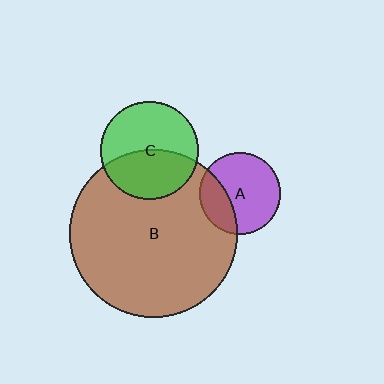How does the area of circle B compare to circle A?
Approximately 4.3 times.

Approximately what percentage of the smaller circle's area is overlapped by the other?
Approximately 30%.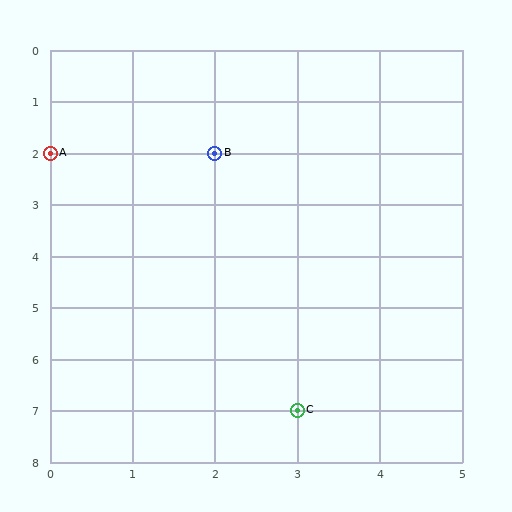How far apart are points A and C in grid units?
Points A and C are 3 columns and 5 rows apart (about 5.8 grid units diagonally).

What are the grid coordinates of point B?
Point B is at grid coordinates (2, 2).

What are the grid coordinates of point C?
Point C is at grid coordinates (3, 7).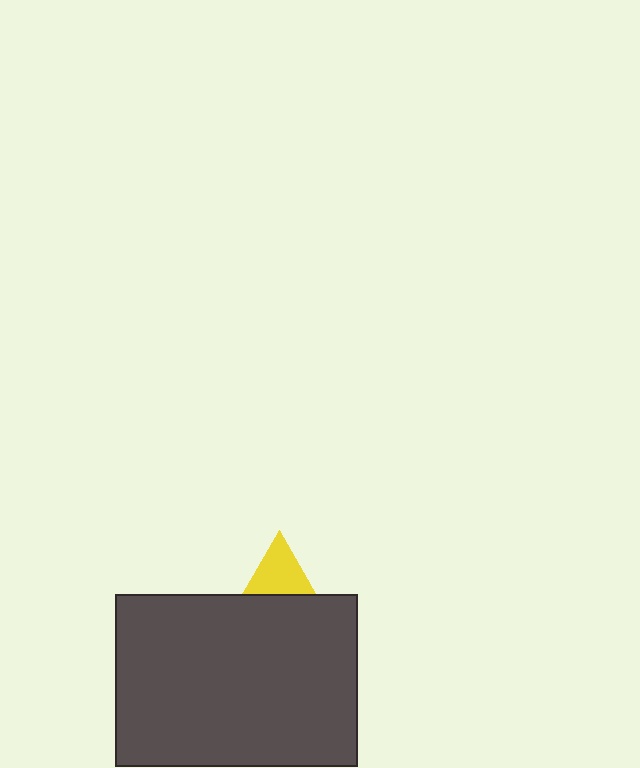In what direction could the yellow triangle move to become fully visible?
The yellow triangle could move up. That would shift it out from behind the dark gray rectangle entirely.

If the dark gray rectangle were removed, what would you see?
You would see the complete yellow triangle.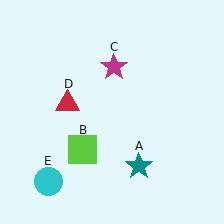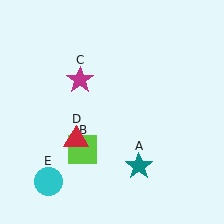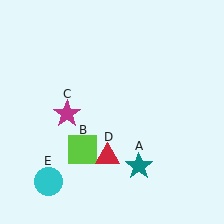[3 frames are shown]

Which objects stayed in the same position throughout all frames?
Teal star (object A) and lime square (object B) and cyan circle (object E) remained stationary.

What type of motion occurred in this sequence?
The magenta star (object C), red triangle (object D) rotated counterclockwise around the center of the scene.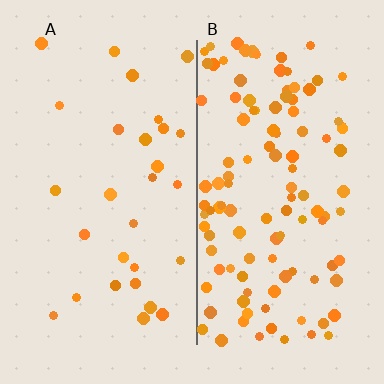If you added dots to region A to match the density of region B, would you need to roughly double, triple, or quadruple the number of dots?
Approximately quadruple.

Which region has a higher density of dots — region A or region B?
B (the right).